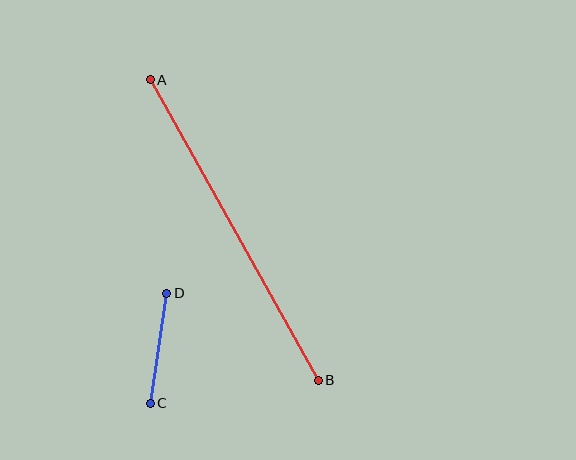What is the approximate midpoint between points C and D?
The midpoint is at approximately (159, 348) pixels.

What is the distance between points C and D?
The distance is approximately 112 pixels.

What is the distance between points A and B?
The distance is approximately 344 pixels.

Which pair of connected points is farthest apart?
Points A and B are farthest apart.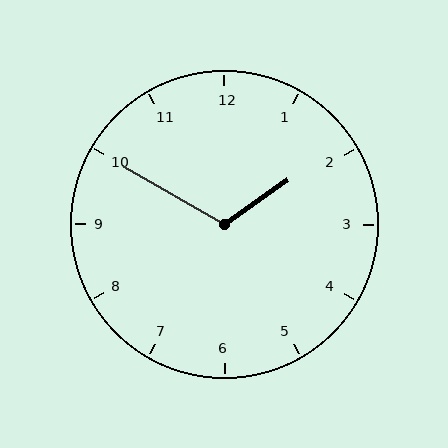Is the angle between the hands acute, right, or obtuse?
It is obtuse.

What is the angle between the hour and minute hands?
Approximately 115 degrees.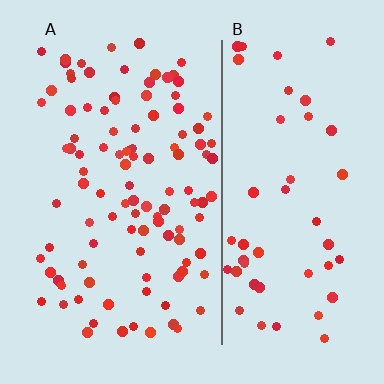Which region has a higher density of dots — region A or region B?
A (the left).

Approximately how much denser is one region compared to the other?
Approximately 2.0× — region A over region B.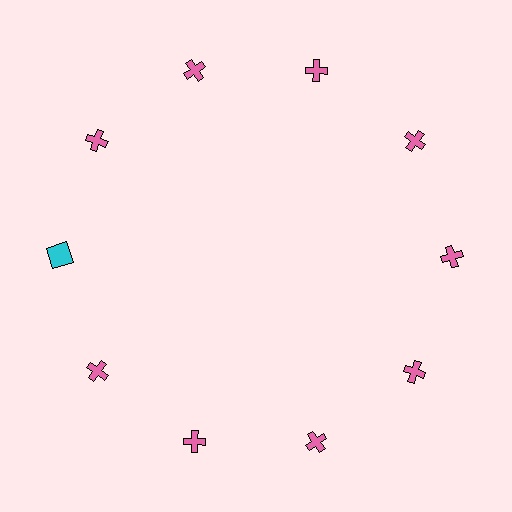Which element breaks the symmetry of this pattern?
The cyan square at roughly the 9 o'clock position breaks the symmetry. All other shapes are pink crosses.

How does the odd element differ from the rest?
It differs in both color (cyan instead of pink) and shape (square instead of cross).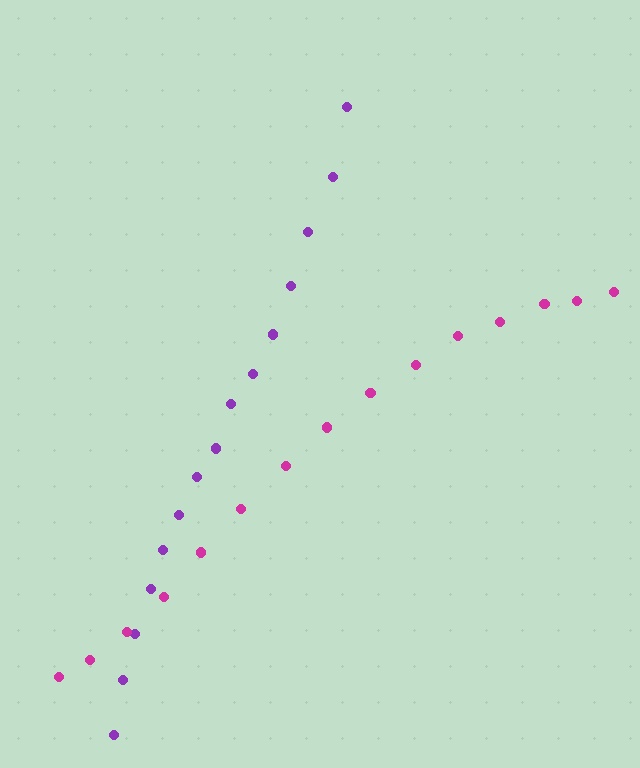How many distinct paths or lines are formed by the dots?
There are 2 distinct paths.